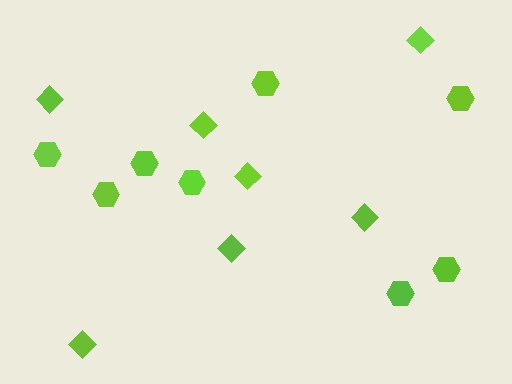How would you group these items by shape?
There are 2 groups: one group of hexagons (8) and one group of diamonds (7).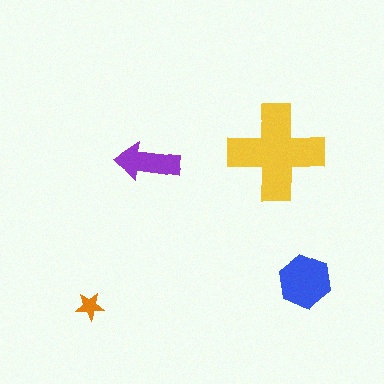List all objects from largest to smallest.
The yellow cross, the blue hexagon, the purple arrow, the orange star.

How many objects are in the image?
There are 4 objects in the image.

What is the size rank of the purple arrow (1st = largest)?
3rd.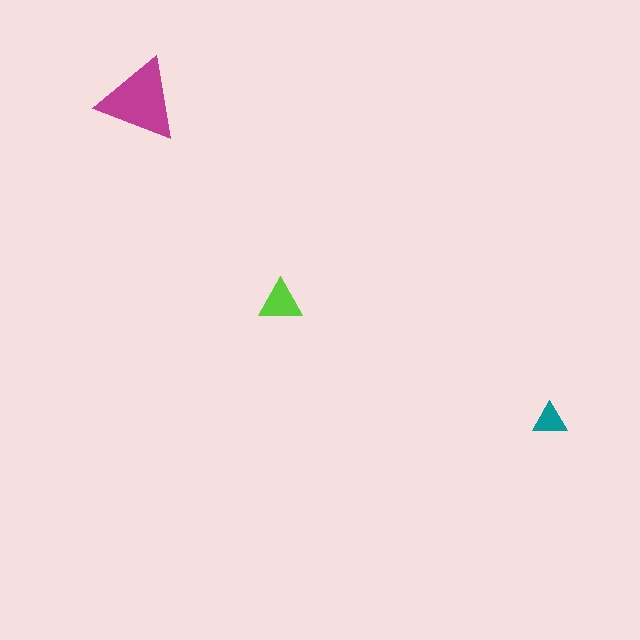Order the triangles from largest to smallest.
the magenta one, the lime one, the teal one.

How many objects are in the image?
There are 3 objects in the image.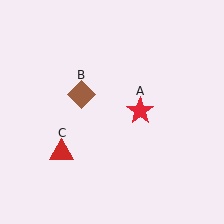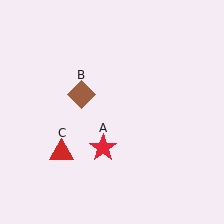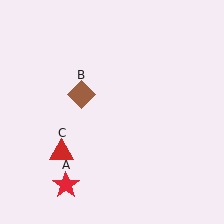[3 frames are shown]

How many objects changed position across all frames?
1 object changed position: red star (object A).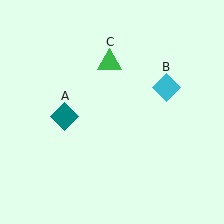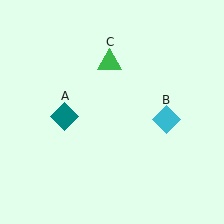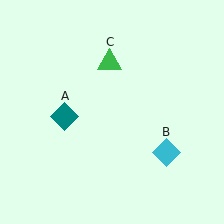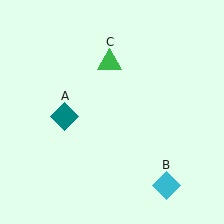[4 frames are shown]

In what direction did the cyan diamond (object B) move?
The cyan diamond (object B) moved down.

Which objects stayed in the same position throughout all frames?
Teal diamond (object A) and green triangle (object C) remained stationary.